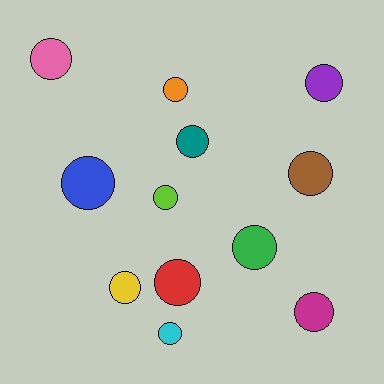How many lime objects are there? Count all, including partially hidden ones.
There is 1 lime object.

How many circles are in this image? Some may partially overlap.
There are 12 circles.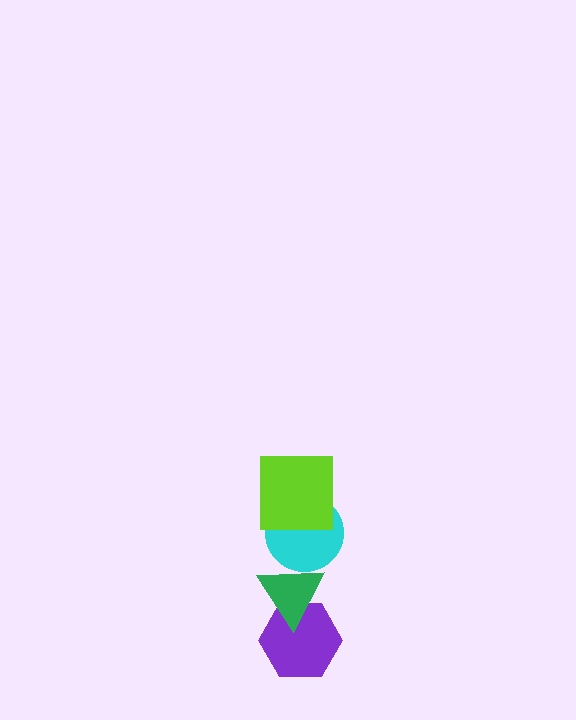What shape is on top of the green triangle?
The cyan circle is on top of the green triangle.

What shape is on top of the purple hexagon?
The green triangle is on top of the purple hexagon.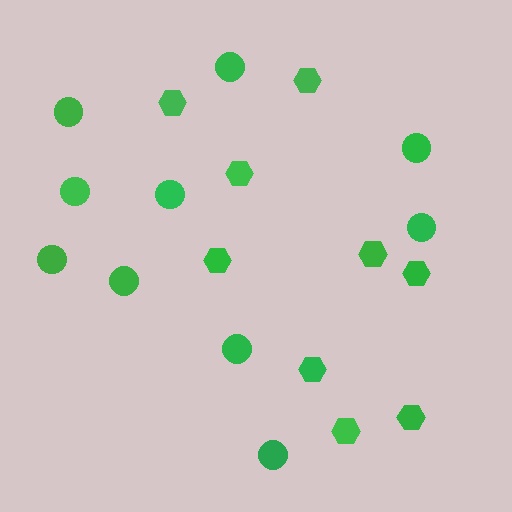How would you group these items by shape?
There are 2 groups: one group of hexagons (9) and one group of circles (10).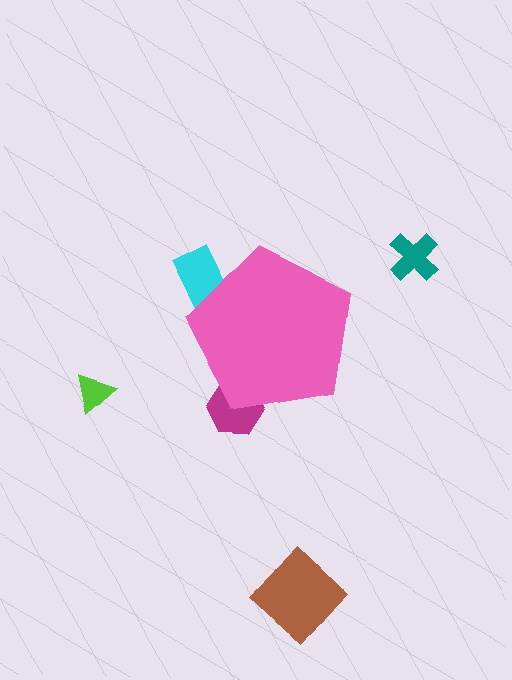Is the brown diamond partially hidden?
No, the brown diamond is fully visible.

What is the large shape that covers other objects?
A pink pentagon.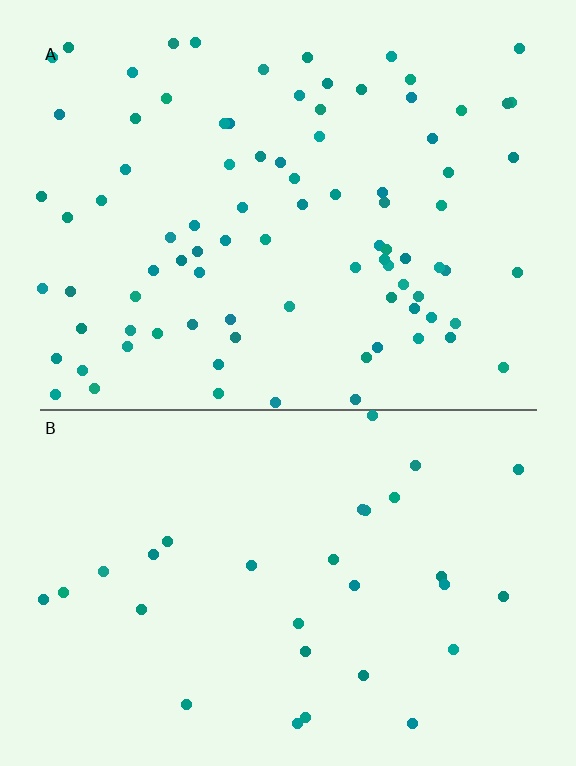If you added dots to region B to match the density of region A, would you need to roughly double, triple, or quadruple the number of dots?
Approximately triple.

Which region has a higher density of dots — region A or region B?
A (the top).